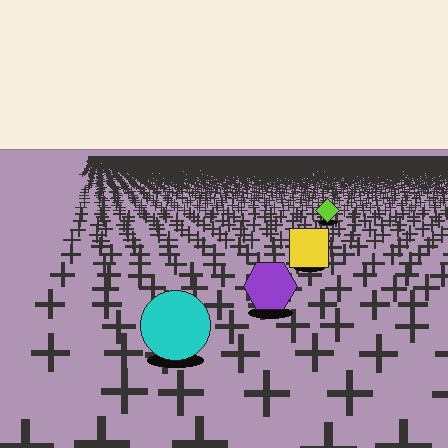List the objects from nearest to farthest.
From nearest to farthest: the cyan circle, the purple hexagon, the yellow square, the lime diamond.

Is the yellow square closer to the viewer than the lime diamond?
Yes. The yellow square is closer — you can tell from the texture gradient: the ground texture is coarser near it.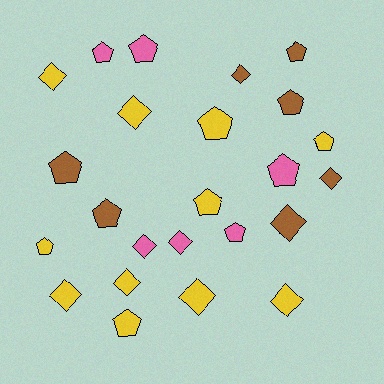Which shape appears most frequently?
Pentagon, with 13 objects.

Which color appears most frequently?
Yellow, with 11 objects.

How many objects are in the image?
There are 24 objects.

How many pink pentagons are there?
There are 4 pink pentagons.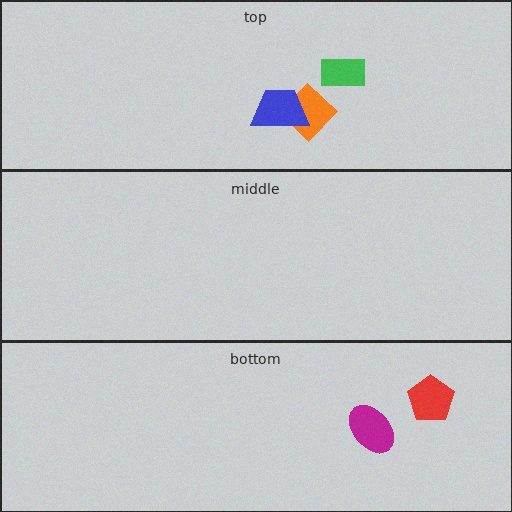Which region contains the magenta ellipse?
The bottom region.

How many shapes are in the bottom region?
2.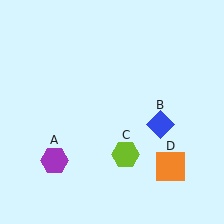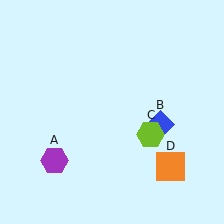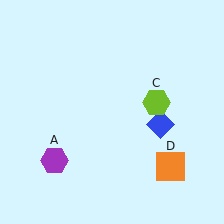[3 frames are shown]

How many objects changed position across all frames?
1 object changed position: lime hexagon (object C).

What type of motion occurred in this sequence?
The lime hexagon (object C) rotated counterclockwise around the center of the scene.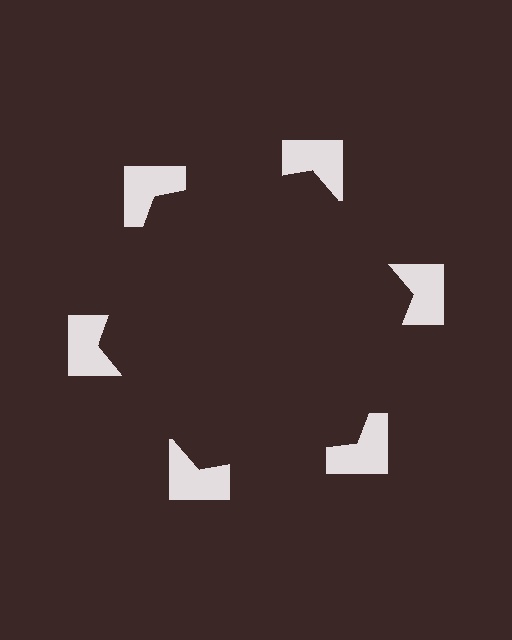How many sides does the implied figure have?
6 sides.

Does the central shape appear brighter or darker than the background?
It typically appears slightly darker than the background, even though no actual brightness change is drawn.